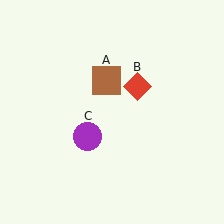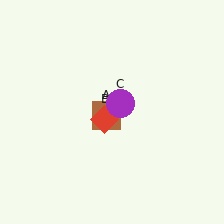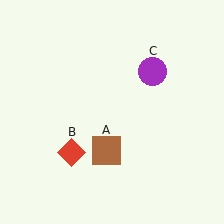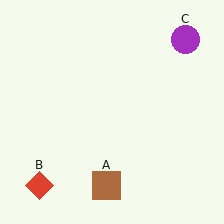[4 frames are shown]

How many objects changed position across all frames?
3 objects changed position: brown square (object A), red diamond (object B), purple circle (object C).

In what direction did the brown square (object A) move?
The brown square (object A) moved down.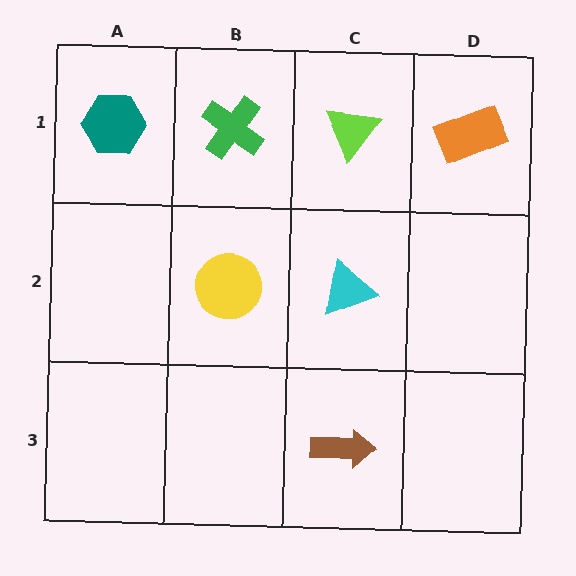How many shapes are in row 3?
1 shape.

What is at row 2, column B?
A yellow circle.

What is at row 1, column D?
An orange rectangle.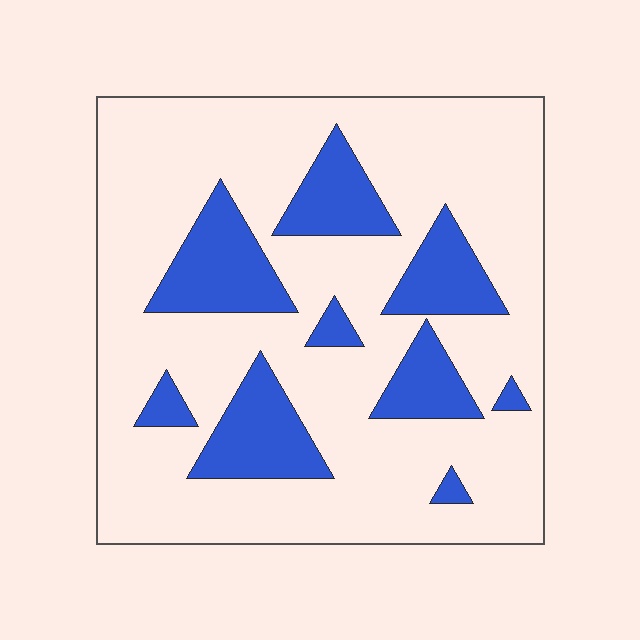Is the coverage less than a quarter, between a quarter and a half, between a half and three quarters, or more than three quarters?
Less than a quarter.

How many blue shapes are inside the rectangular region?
9.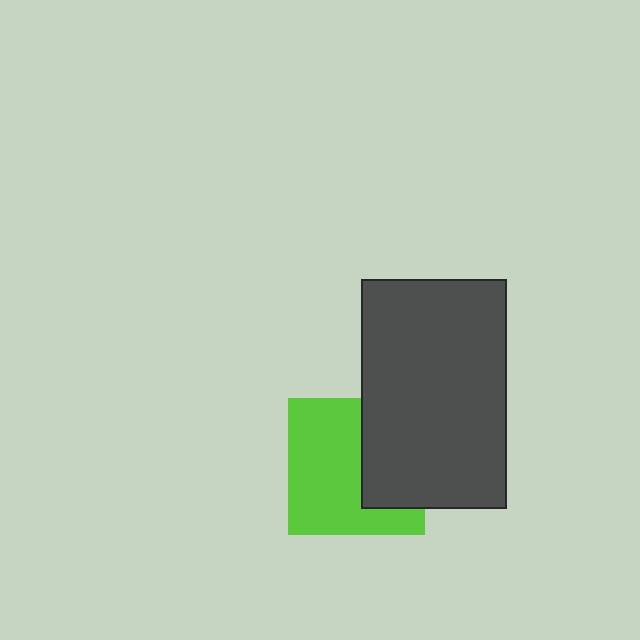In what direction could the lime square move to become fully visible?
The lime square could move left. That would shift it out from behind the dark gray rectangle entirely.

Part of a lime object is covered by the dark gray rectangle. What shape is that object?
It is a square.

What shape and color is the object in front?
The object in front is a dark gray rectangle.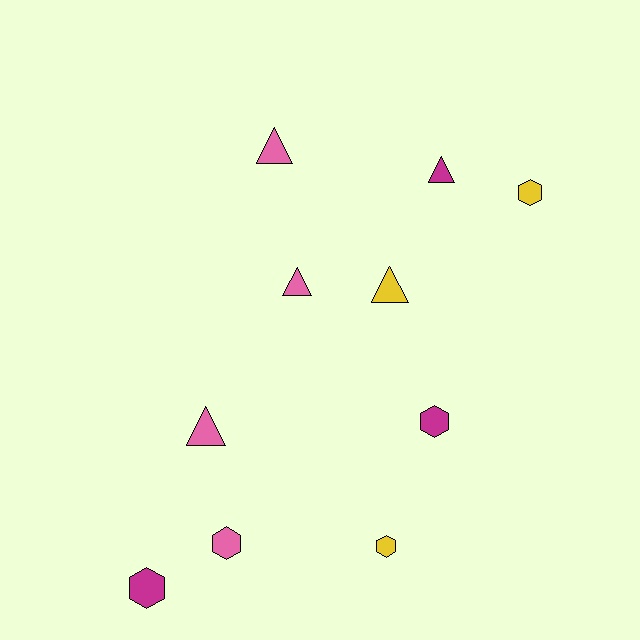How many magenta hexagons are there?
There are 2 magenta hexagons.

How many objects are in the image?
There are 10 objects.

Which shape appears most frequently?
Triangle, with 5 objects.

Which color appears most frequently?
Pink, with 4 objects.